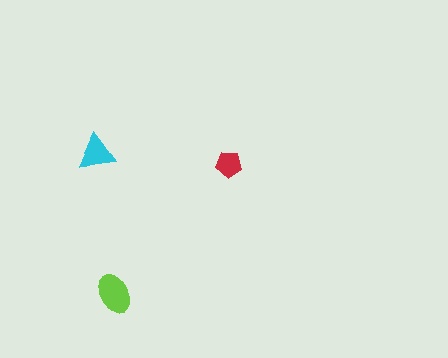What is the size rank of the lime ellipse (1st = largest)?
1st.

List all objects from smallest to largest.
The red pentagon, the cyan triangle, the lime ellipse.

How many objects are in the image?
There are 3 objects in the image.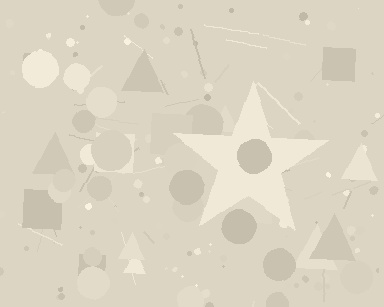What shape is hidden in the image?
A star is hidden in the image.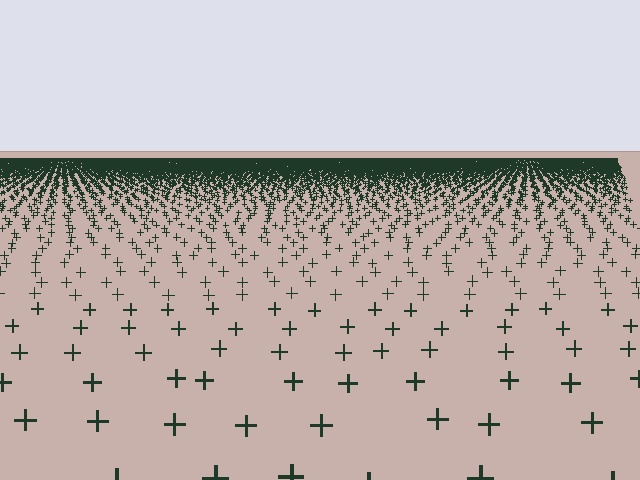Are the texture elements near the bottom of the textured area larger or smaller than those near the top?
Larger. Near the bottom, elements are closer to the viewer and appear at a bigger on-screen size.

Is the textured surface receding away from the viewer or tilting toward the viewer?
The surface is receding away from the viewer. Texture elements get smaller and denser toward the top.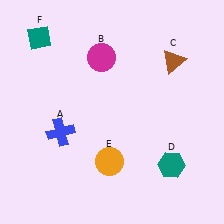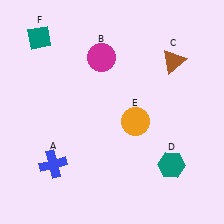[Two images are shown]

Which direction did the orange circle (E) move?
The orange circle (E) moved up.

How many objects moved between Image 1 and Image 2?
2 objects moved between the two images.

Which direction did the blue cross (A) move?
The blue cross (A) moved down.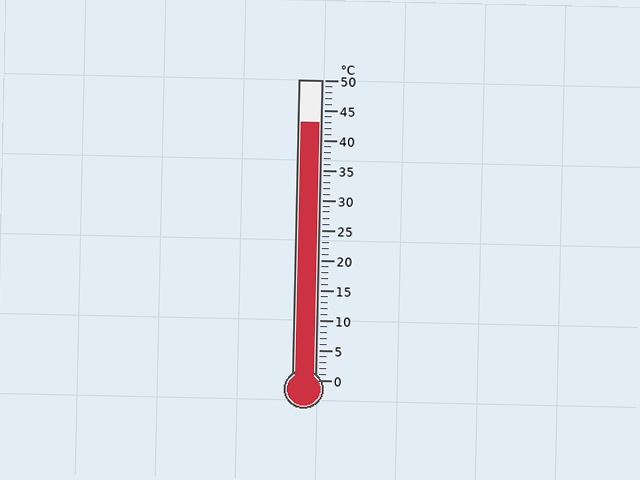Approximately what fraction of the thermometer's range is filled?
The thermometer is filled to approximately 85% of its range.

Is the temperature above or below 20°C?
The temperature is above 20°C.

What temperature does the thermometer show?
The thermometer shows approximately 43°C.